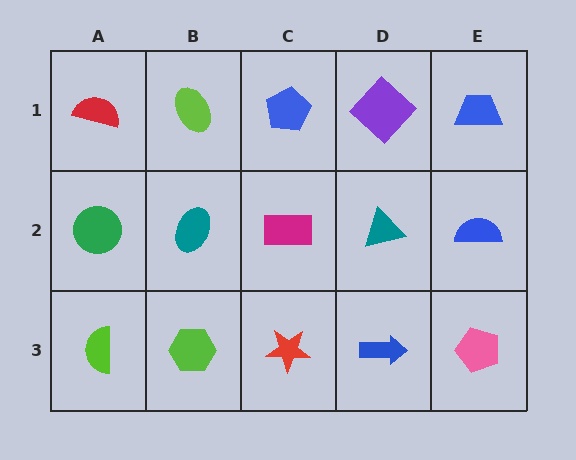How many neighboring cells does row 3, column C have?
3.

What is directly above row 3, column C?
A magenta rectangle.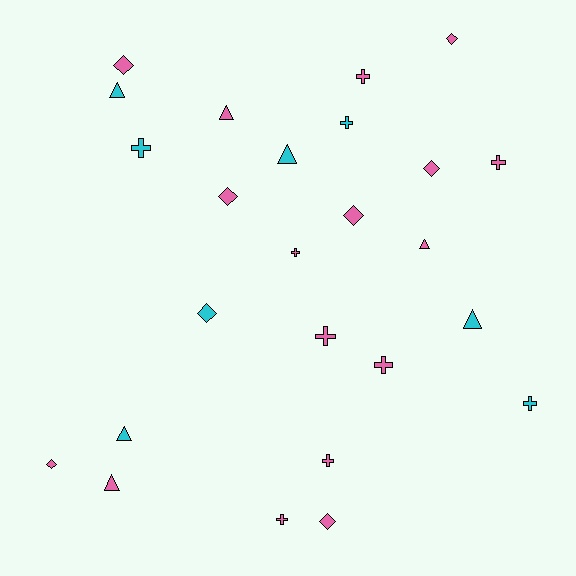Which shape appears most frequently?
Cross, with 10 objects.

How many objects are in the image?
There are 25 objects.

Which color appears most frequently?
Pink, with 17 objects.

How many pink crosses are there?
There are 7 pink crosses.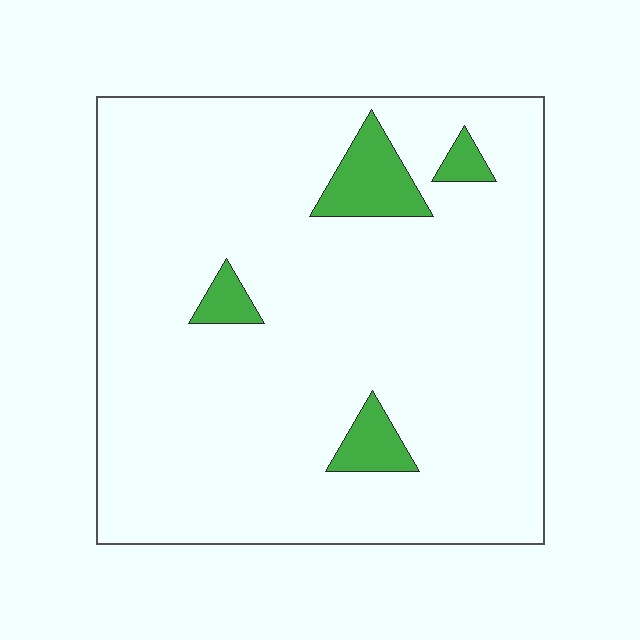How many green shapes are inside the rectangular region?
4.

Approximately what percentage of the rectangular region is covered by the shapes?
Approximately 10%.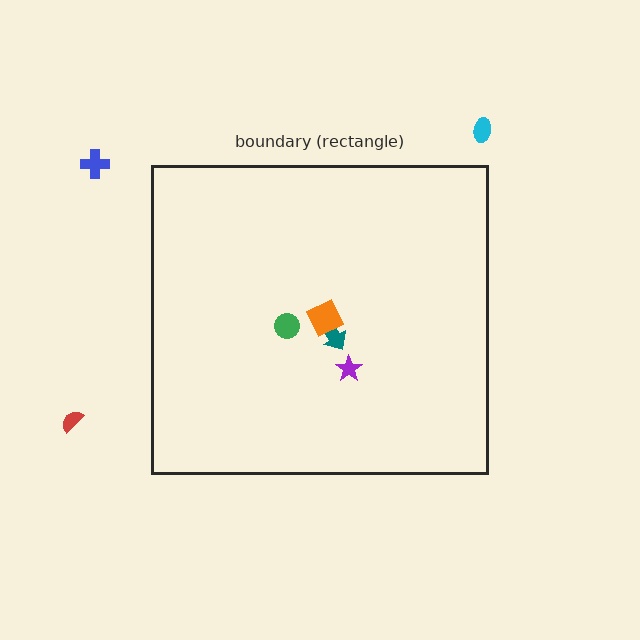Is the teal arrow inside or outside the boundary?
Inside.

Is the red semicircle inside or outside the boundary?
Outside.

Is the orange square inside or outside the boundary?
Inside.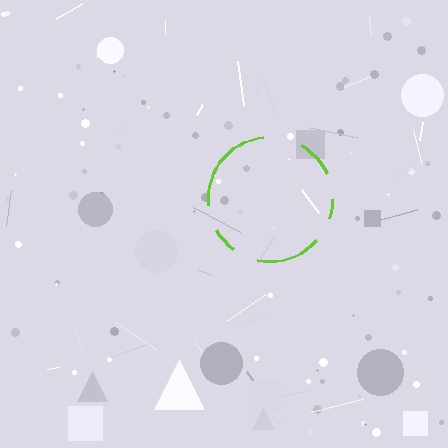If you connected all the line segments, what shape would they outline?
They would outline a circle.